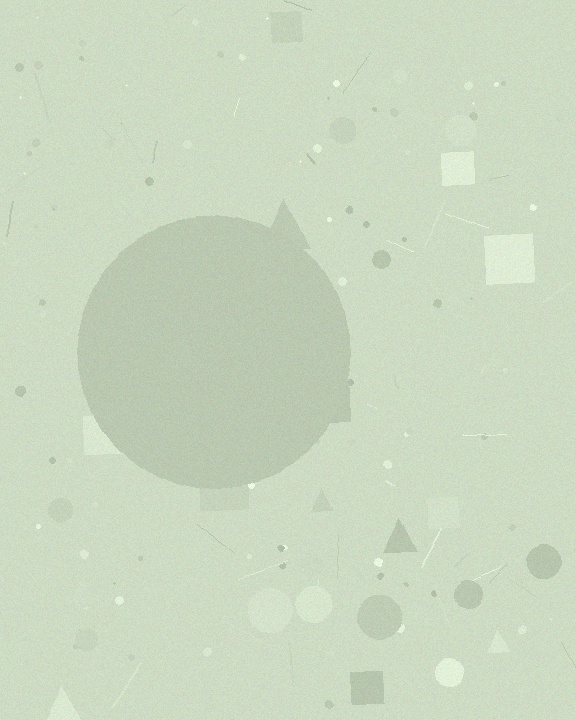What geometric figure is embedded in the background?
A circle is embedded in the background.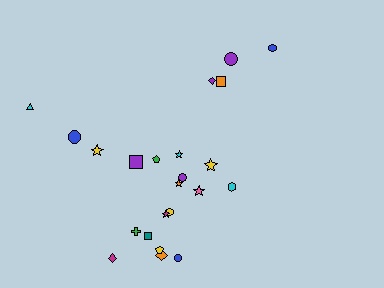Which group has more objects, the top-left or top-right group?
The top-right group.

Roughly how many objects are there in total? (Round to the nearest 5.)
Roughly 25 objects in total.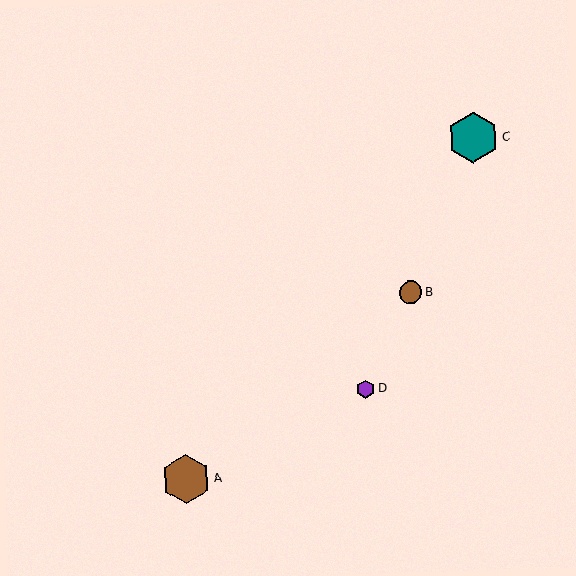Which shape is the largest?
The teal hexagon (labeled C) is the largest.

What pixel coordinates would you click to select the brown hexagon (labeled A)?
Click at (186, 479) to select the brown hexagon A.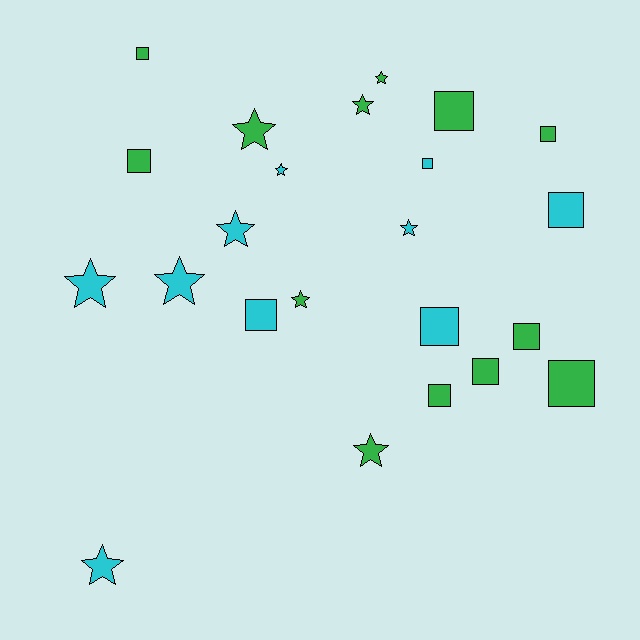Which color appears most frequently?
Green, with 13 objects.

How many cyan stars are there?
There are 6 cyan stars.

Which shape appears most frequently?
Square, with 12 objects.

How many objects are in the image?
There are 23 objects.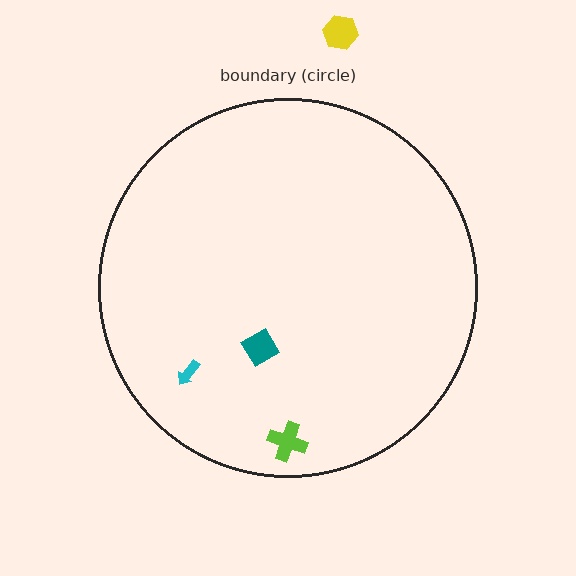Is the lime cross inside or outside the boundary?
Inside.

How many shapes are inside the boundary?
3 inside, 1 outside.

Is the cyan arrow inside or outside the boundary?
Inside.